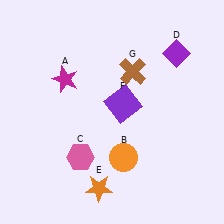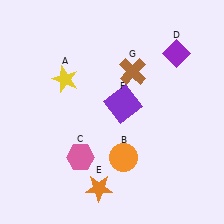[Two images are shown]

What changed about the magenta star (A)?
In Image 1, A is magenta. In Image 2, it changed to yellow.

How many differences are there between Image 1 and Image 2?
There is 1 difference between the two images.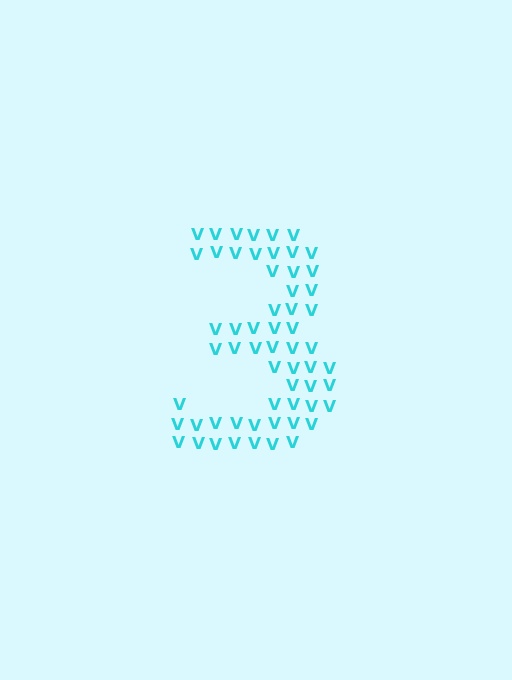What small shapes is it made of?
It is made of small letter V's.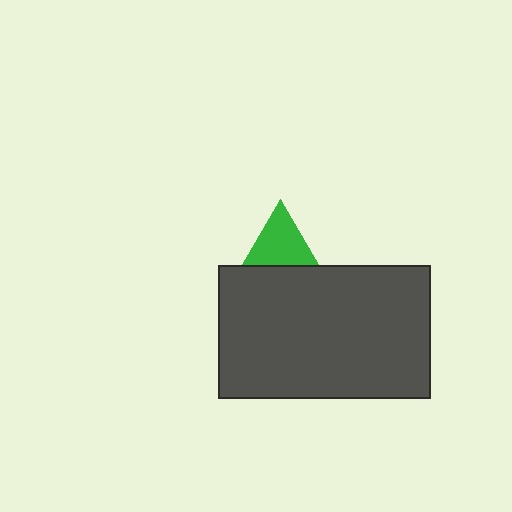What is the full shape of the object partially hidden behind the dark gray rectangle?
The partially hidden object is a green triangle.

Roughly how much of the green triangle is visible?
About half of it is visible (roughly 52%).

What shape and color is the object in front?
The object in front is a dark gray rectangle.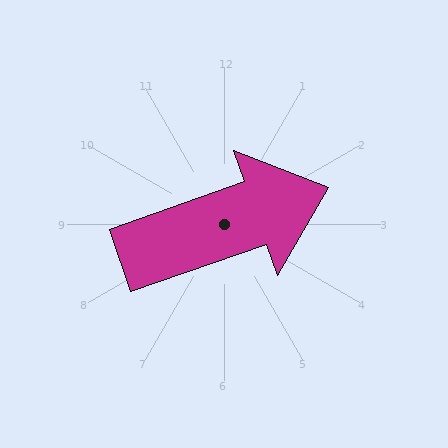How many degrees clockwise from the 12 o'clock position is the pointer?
Approximately 71 degrees.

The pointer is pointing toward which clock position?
Roughly 2 o'clock.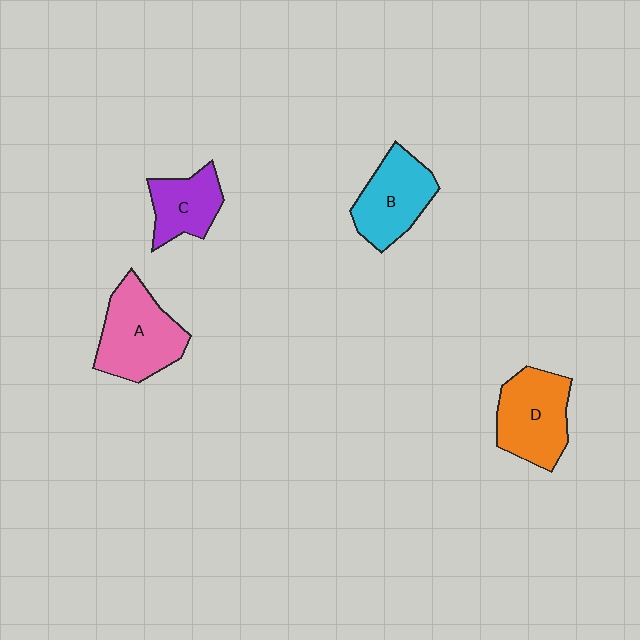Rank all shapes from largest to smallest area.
From largest to smallest: A (pink), D (orange), B (cyan), C (purple).